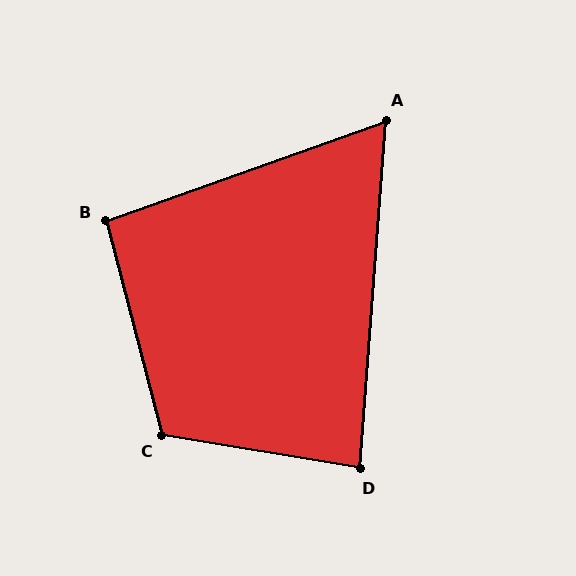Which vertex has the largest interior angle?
C, at approximately 114 degrees.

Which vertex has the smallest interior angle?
A, at approximately 66 degrees.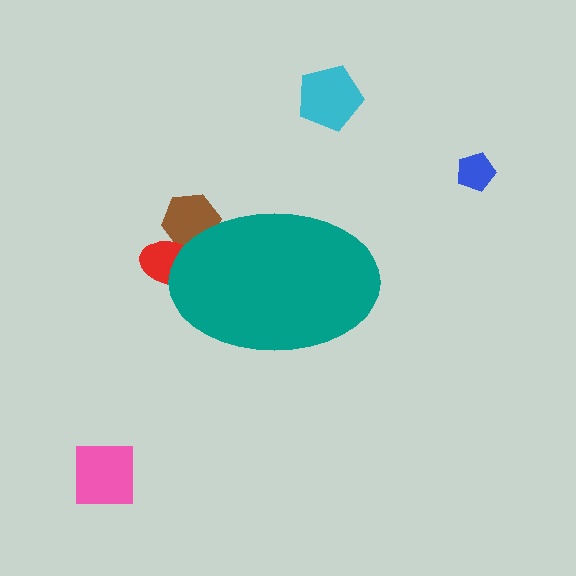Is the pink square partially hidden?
No, the pink square is fully visible.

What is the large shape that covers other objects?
A teal ellipse.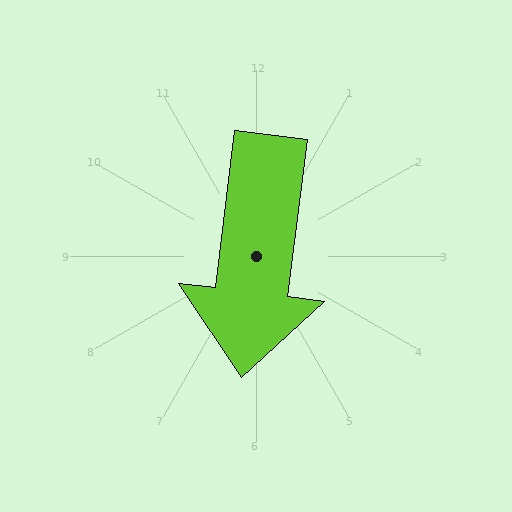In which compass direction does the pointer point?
South.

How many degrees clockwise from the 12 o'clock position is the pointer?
Approximately 187 degrees.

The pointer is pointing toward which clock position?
Roughly 6 o'clock.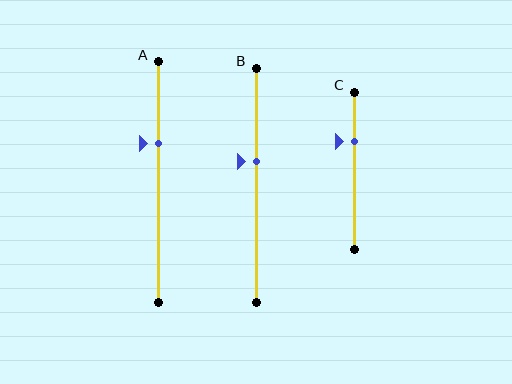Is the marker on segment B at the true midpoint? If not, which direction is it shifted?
No, the marker on segment B is shifted upward by about 10% of the segment length.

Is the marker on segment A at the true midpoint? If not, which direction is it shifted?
No, the marker on segment A is shifted upward by about 16% of the segment length.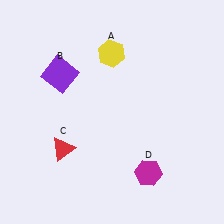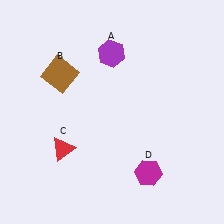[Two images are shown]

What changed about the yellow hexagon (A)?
In Image 1, A is yellow. In Image 2, it changed to purple.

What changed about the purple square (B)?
In Image 1, B is purple. In Image 2, it changed to brown.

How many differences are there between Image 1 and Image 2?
There are 2 differences between the two images.